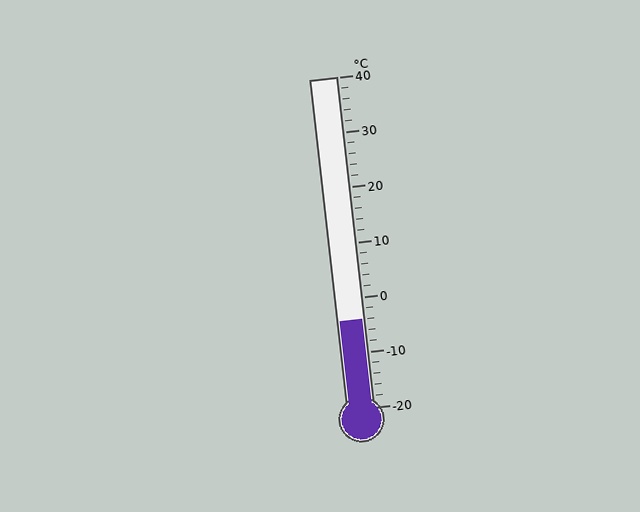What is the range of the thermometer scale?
The thermometer scale ranges from -20°C to 40°C.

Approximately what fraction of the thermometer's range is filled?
The thermometer is filled to approximately 25% of its range.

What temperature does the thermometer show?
The thermometer shows approximately -4°C.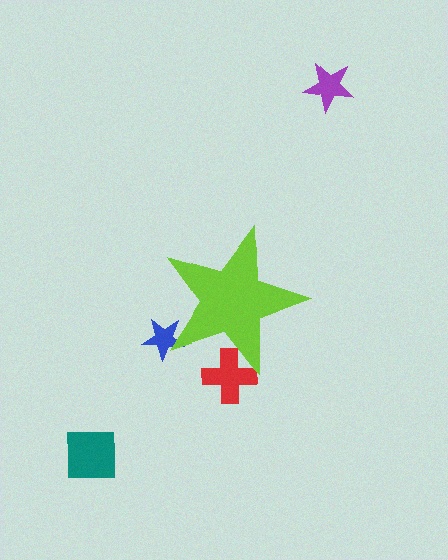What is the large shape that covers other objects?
A lime star.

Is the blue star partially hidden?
Yes, the blue star is partially hidden behind the lime star.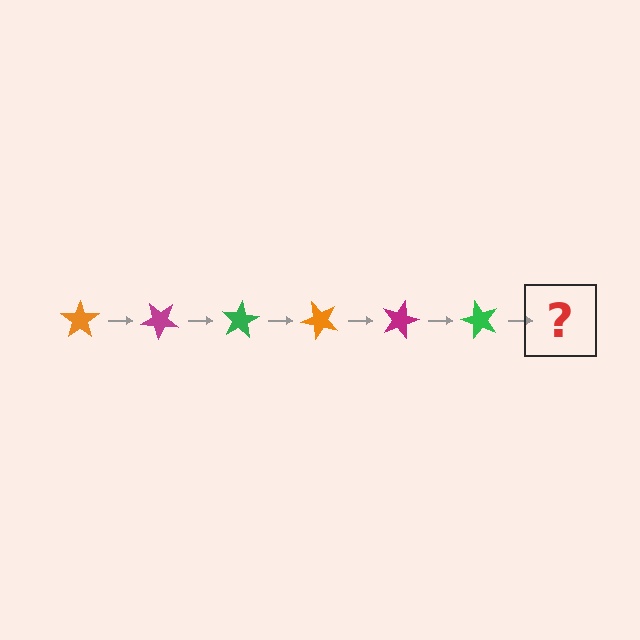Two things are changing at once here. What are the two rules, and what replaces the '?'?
The two rules are that it rotates 40 degrees each step and the color cycles through orange, magenta, and green. The '?' should be an orange star, rotated 240 degrees from the start.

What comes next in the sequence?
The next element should be an orange star, rotated 240 degrees from the start.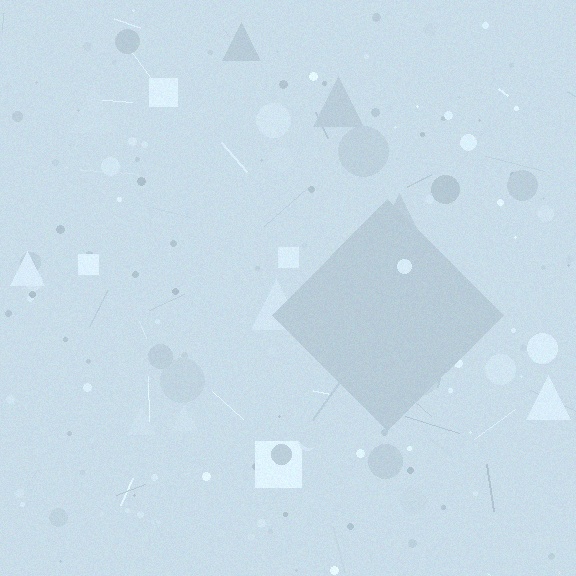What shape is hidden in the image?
A diamond is hidden in the image.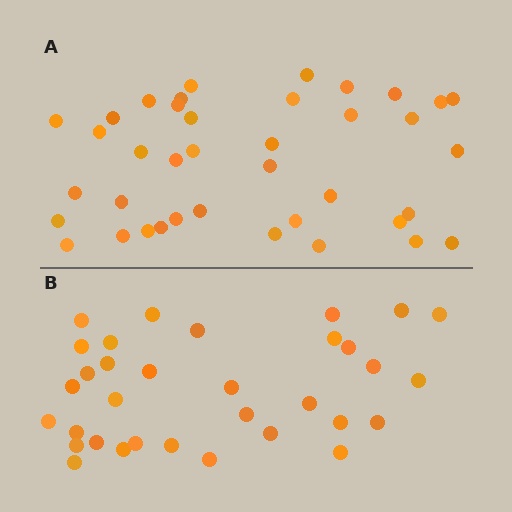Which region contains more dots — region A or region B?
Region A (the top region) has more dots.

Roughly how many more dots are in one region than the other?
Region A has about 6 more dots than region B.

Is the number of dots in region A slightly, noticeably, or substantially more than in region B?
Region A has only slightly more — the two regions are fairly close. The ratio is roughly 1.2 to 1.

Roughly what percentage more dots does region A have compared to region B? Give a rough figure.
About 20% more.